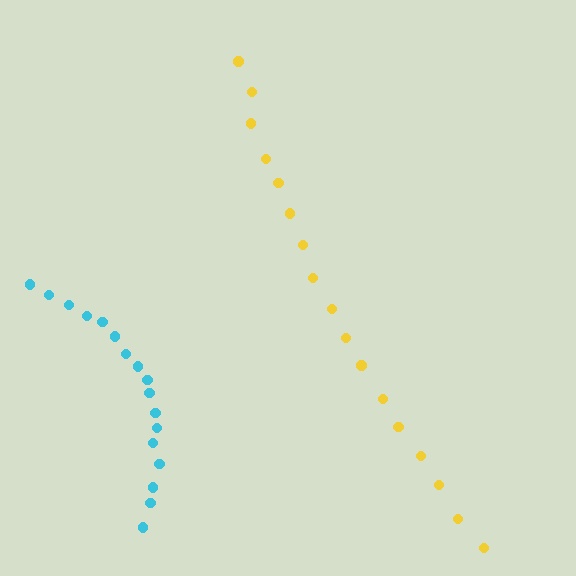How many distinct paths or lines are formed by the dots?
There are 2 distinct paths.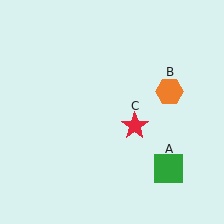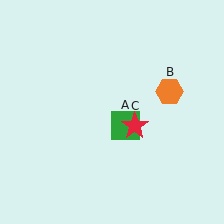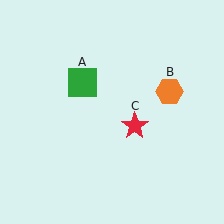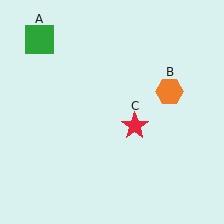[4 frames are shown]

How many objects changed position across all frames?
1 object changed position: green square (object A).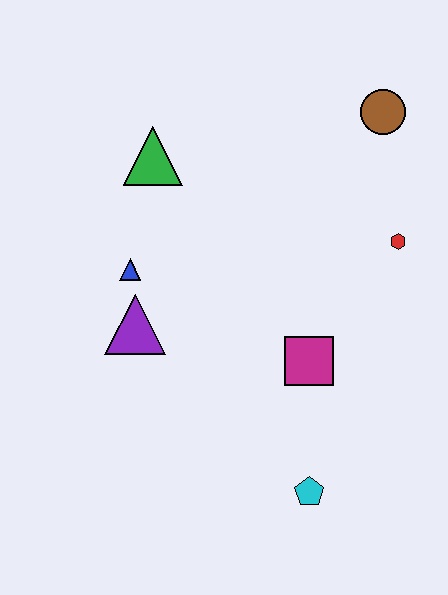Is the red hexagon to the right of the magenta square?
Yes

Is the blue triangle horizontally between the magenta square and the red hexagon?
No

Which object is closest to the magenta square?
The cyan pentagon is closest to the magenta square.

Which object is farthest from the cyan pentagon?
The brown circle is farthest from the cyan pentagon.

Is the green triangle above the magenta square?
Yes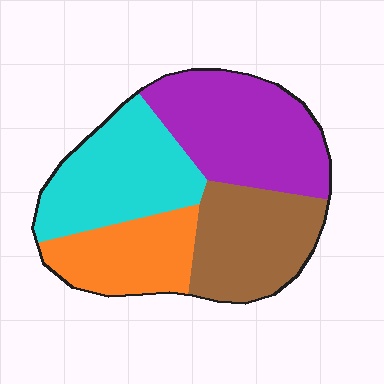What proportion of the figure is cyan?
Cyan takes up between a sixth and a third of the figure.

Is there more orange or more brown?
Brown.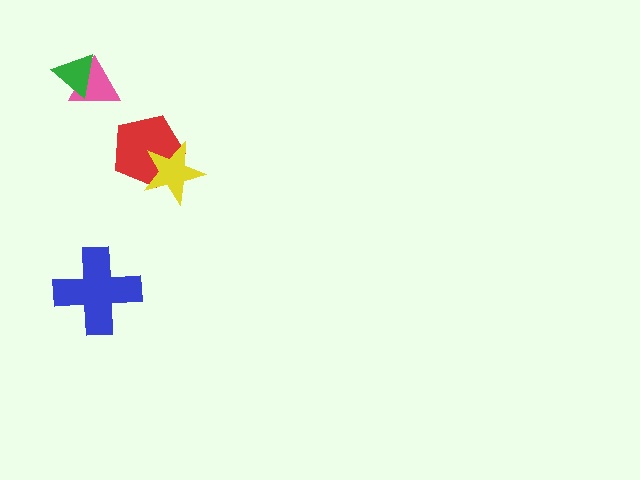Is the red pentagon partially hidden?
Yes, it is partially covered by another shape.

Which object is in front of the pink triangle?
The green triangle is in front of the pink triangle.